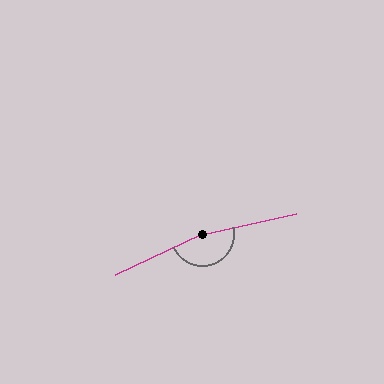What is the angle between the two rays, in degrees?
Approximately 167 degrees.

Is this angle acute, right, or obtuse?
It is obtuse.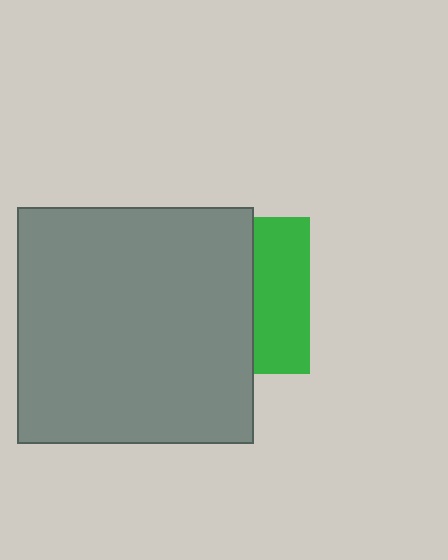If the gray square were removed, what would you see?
You would see the complete green square.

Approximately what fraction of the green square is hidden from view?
Roughly 64% of the green square is hidden behind the gray square.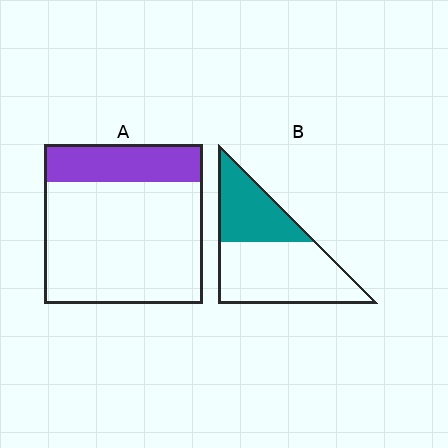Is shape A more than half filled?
No.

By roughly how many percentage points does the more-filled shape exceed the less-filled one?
By roughly 15 percentage points (B over A).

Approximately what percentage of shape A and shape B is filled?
A is approximately 25% and B is approximately 40%.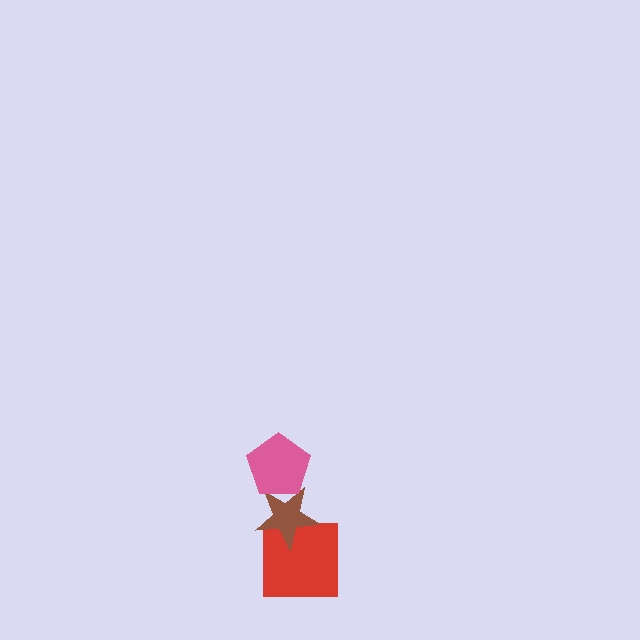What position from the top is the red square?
The red square is 3rd from the top.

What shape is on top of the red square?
The brown star is on top of the red square.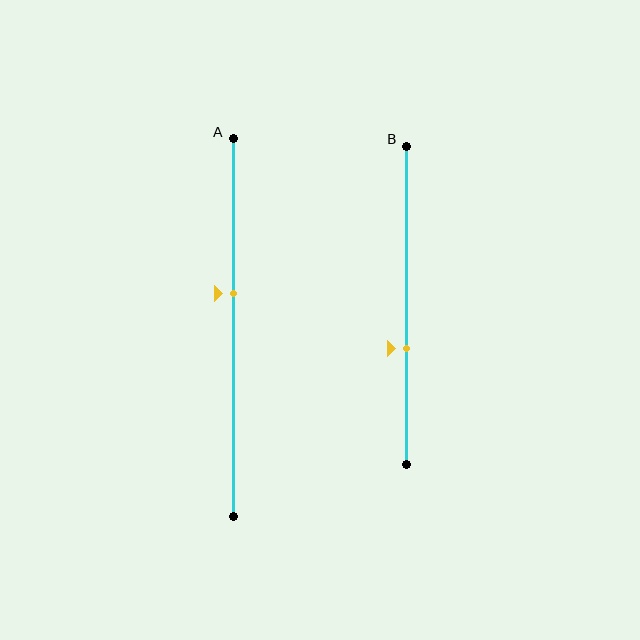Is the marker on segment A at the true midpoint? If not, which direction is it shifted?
No, the marker on segment A is shifted upward by about 9% of the segment length.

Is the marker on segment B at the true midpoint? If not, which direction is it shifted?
No, the marker on segment B is shifted downward by about 13% of the segment length.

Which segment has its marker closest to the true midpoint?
Segment A has its marker closest to the true midpoint.